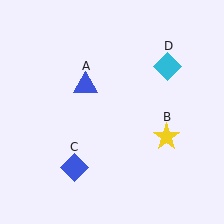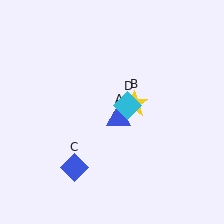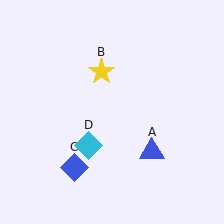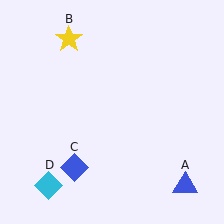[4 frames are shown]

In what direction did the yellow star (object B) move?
The yellow star (object B) moved up and to the left.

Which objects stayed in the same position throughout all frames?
Blue diamond (object C) remained stationary.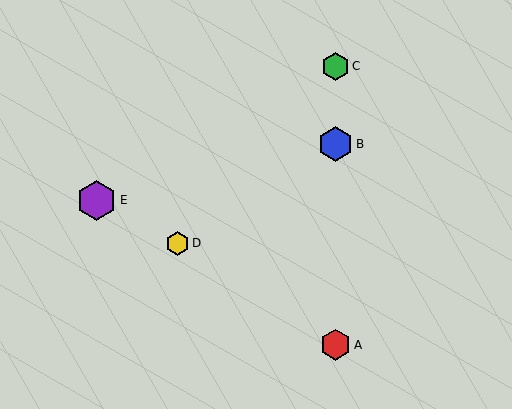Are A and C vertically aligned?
Yes, both are at x≈335.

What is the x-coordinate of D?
Object D is at x≈177.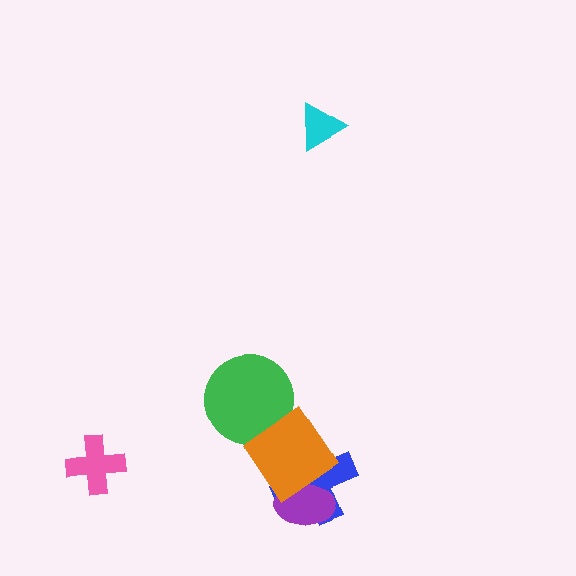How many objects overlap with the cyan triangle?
0 objects overlap with the cyan triangle.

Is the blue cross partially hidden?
Yes, it is partially covered by another shape.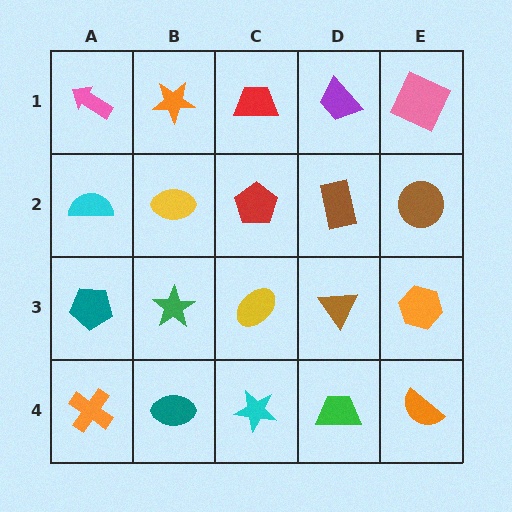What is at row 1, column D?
A purple trapezoid.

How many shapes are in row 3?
5 shapes.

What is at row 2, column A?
A cyan semicircle.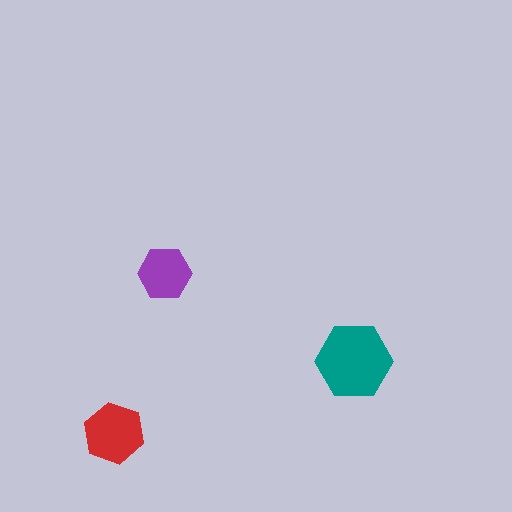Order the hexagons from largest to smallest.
the teal one, the red one, the purple one.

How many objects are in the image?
There are 3 objects in the image.